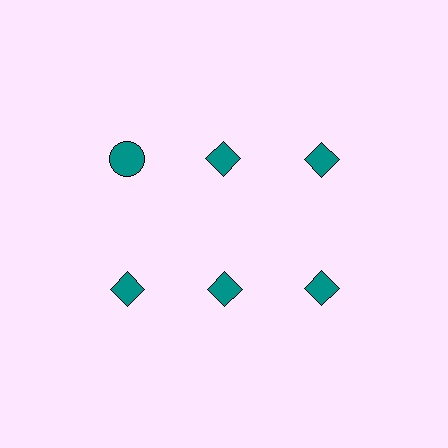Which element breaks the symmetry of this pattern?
The teal circle in the top row, leftmost column breaks the symmetry. All other shapes are teal diamonds.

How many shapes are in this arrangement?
There are 6 shapes arranged in a grid pattern.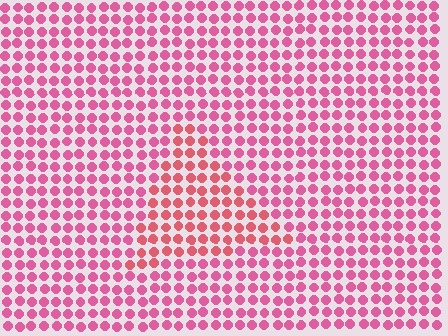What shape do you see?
I see a triangle.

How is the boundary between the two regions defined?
The boundary is defined purely by a slight shift in hue (about 22 degrees). Spacing, size, and orientation are identical on both sides.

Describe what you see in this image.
The image is filled with small pink elements in a uniform arrangement. A triangle-shaped region is visible where the elements are tinted to a slightly different hue, forming a subtle color boundary.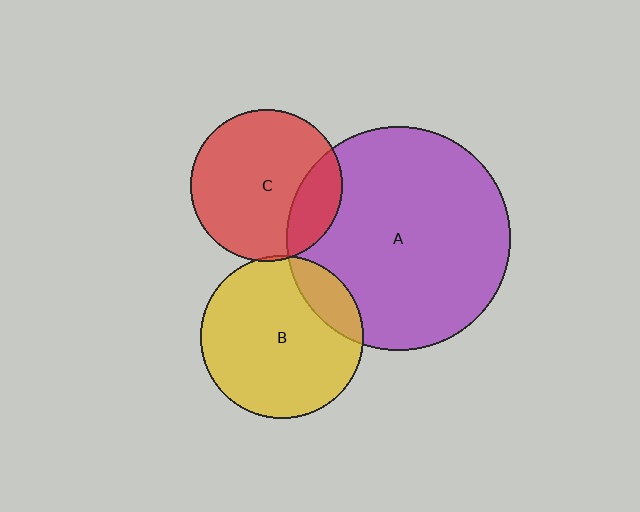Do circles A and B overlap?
Yes.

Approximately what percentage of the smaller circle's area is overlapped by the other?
Approximately 15%.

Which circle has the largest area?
Circle A (purple).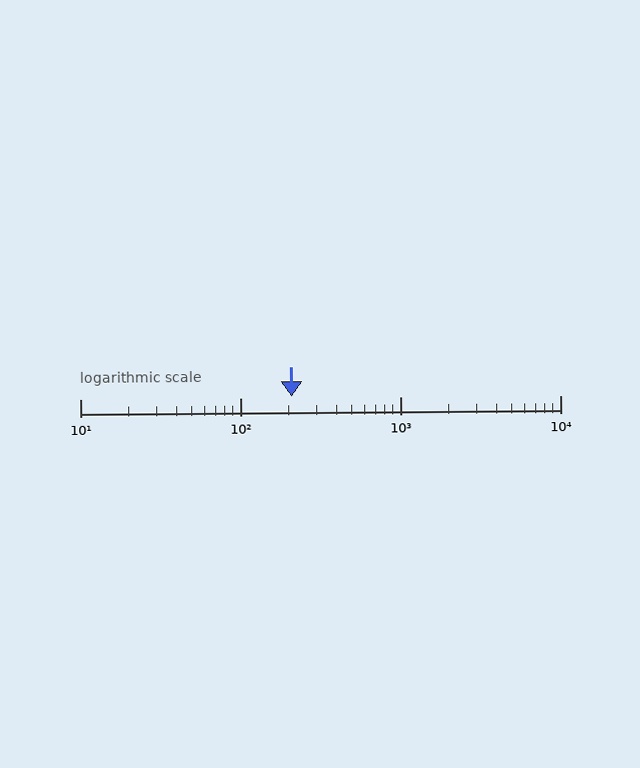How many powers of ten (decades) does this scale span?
The scale spans 3 decades, from 10 to 10000.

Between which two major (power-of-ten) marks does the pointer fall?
The pointer is between 100 and 1000.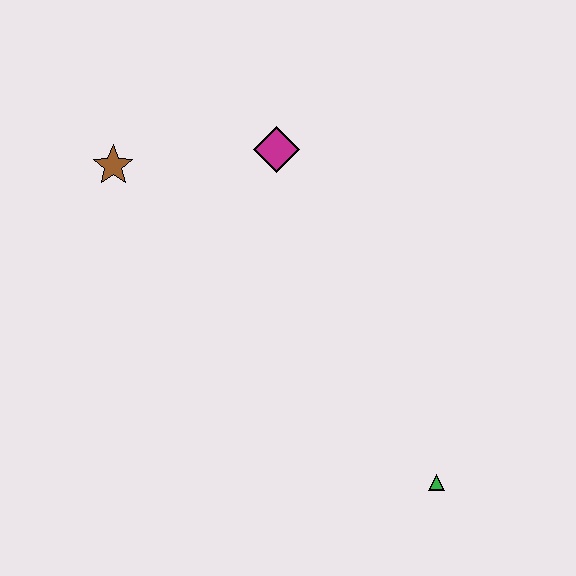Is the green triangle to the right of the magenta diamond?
Yes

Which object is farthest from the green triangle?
The brown star is farthest from the green triangle.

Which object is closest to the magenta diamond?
The brown star is closest to the magenta diamond.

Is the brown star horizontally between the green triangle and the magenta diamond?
No